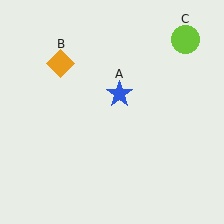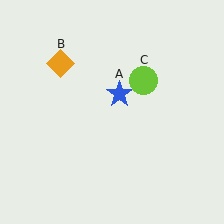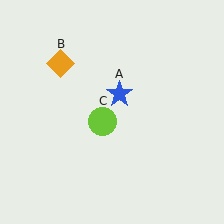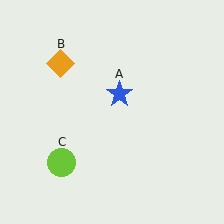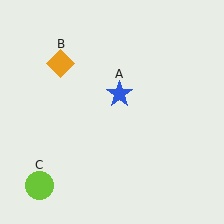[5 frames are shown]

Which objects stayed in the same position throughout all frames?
Blue star (object A) and orange diamond (object B) remained stationary.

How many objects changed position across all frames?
1 object changed position: lime circle (object C).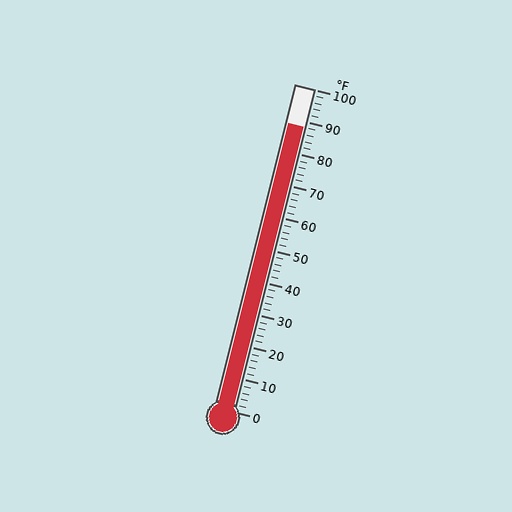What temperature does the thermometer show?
The thermometer shows approximately 88°F.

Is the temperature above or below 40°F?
The temperature is above 40°F.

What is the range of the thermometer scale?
The thermometer scale ranges from 0°F to 100°F.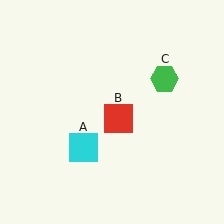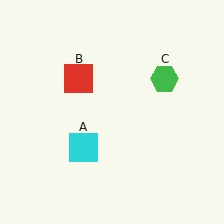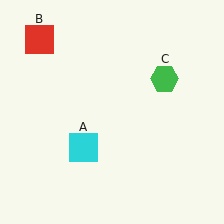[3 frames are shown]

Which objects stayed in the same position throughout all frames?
Cyan square (object A) and green hexagon (object C) remained stationary.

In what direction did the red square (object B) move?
The red square (object B) moved up and to the left.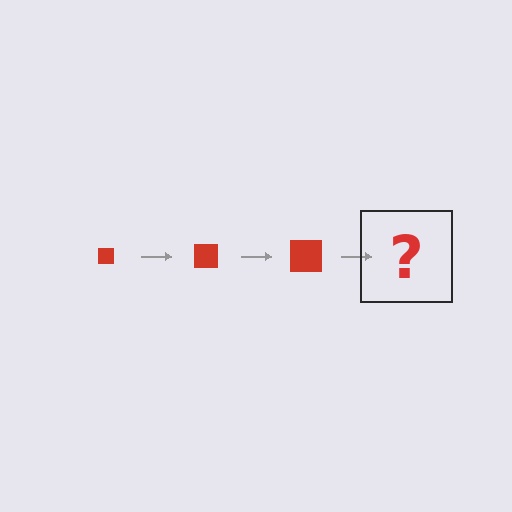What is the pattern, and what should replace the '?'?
The pattern is that the square gets progressively larger each step. The '?' should be a red square, larger than the previous one.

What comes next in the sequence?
The next element should be a red square, larger than the previous one.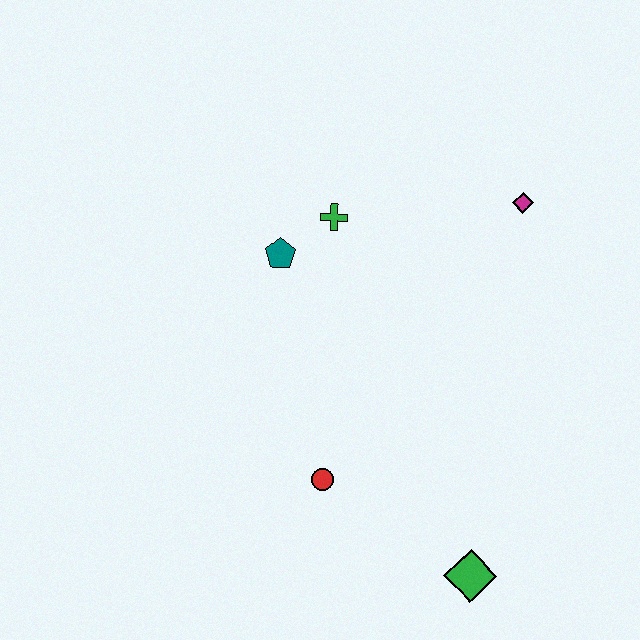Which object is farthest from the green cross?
The green diamond is farthest from the green cross.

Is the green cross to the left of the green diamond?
Yes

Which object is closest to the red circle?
The green diamond is closest to the red circle.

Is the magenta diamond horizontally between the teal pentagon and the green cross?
No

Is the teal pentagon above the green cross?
No